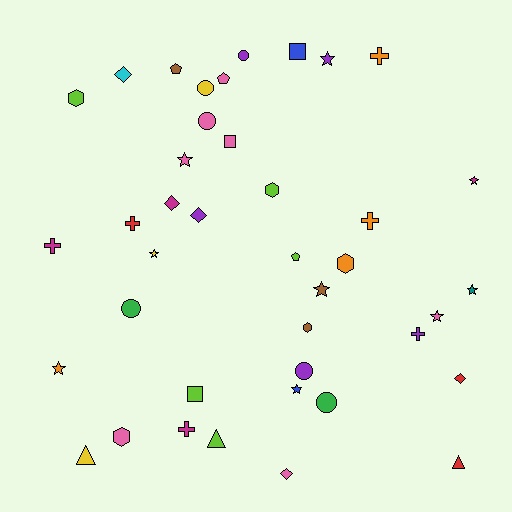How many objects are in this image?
There are 40 objects.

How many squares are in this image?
There are 3 squares.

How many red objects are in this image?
There are 3 red objects.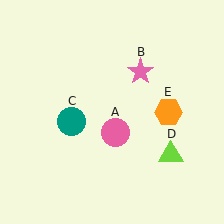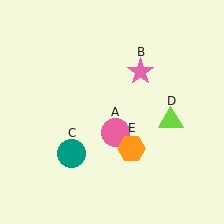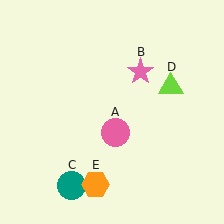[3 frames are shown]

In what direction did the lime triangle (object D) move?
The lime triangle (object D) moved up.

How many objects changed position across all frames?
3 objects changed position: teal circle (object C), lime triangle (object D), orange hexagon (object E).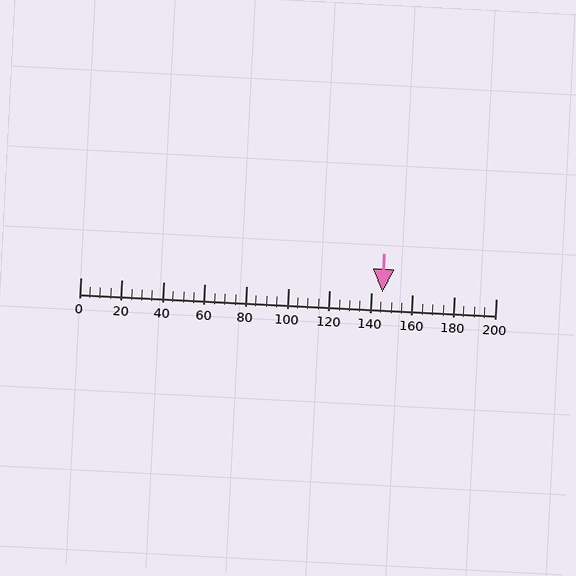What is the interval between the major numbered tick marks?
The major tick marks are spaced 20 units apart.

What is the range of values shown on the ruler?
The ruler shows values from 0 to 200.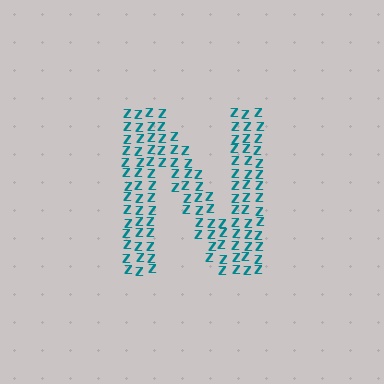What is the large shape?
The large shape is the letter N.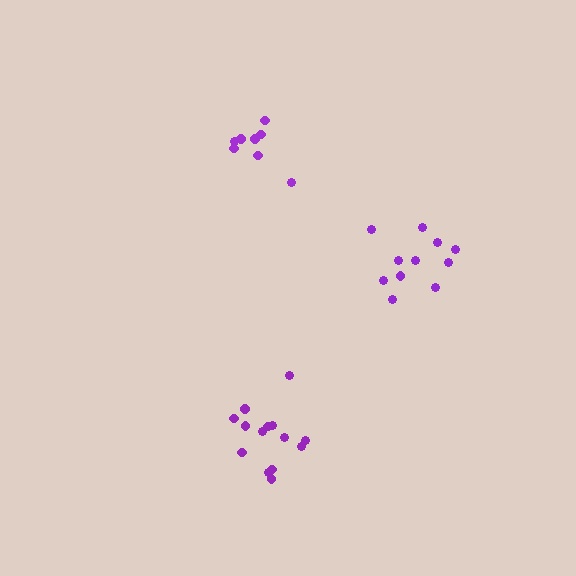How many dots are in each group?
Group 1: 14 dots, Group 2: 8 dots, Group 3: 11 dots (33 total).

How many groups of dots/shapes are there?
There are 3 groups.